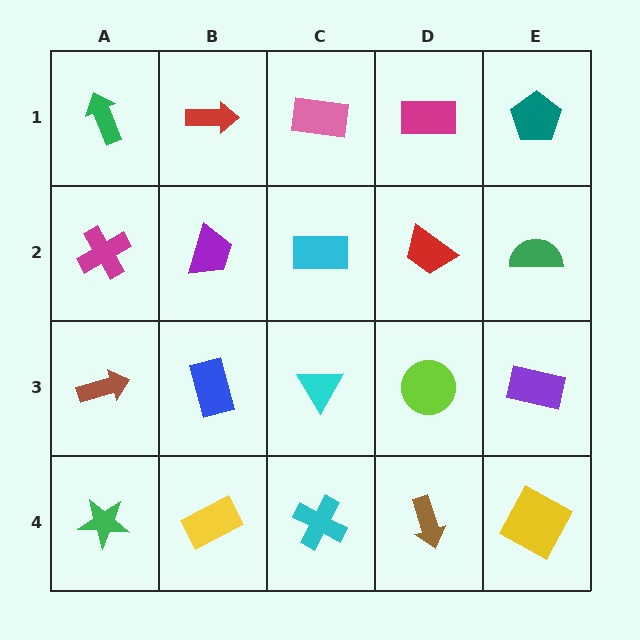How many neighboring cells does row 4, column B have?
3.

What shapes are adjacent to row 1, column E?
A green semicircle (row 2, column E), a magenta rectangle (row 1, column D).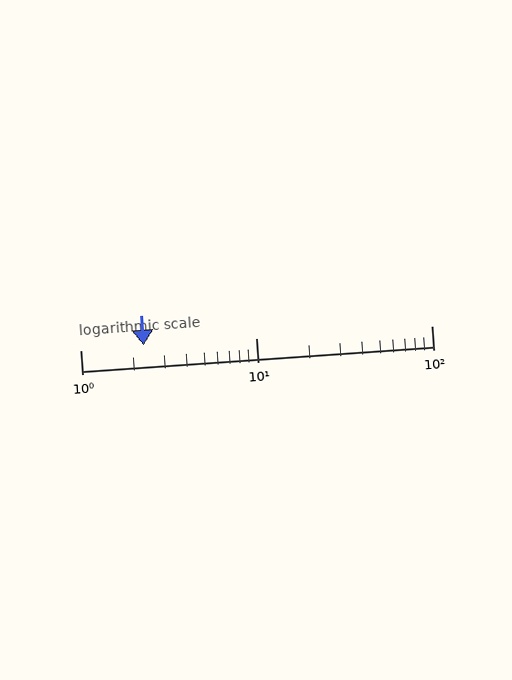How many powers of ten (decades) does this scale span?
The scale spans 2 decades, from 1 to 100.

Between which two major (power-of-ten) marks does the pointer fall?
The pointer is between 1 and 10.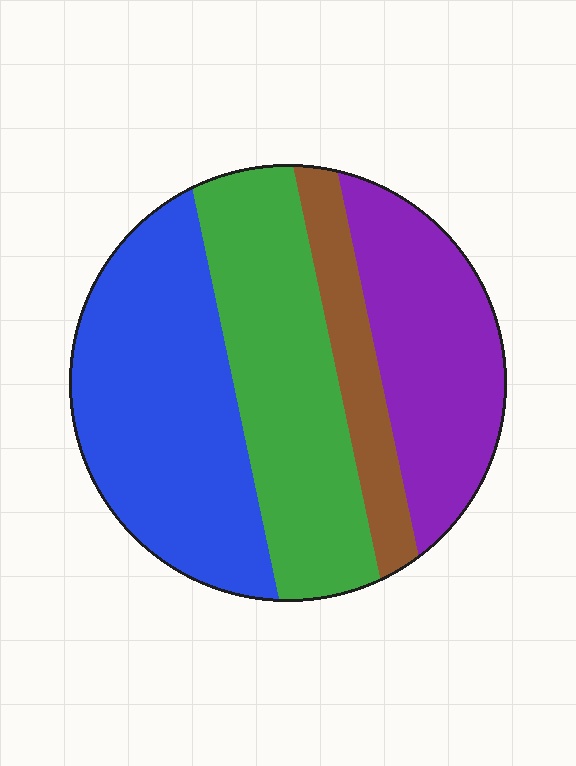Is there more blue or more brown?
Blue.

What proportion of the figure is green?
Green takes up about one third (1/3) of the figure.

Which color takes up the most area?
Blue, at roughly 35%.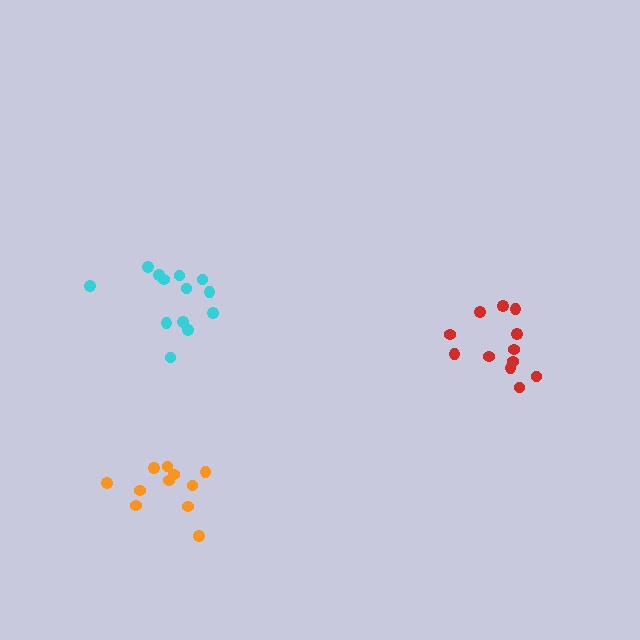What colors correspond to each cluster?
The clusters are colored: red, cyan, orange.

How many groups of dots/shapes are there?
There are 3 groups.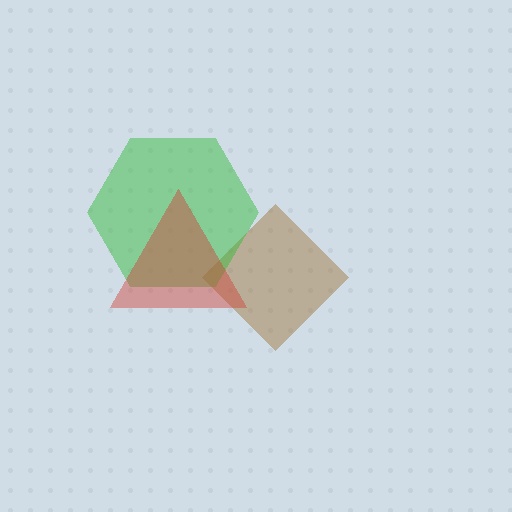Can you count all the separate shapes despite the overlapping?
Yes, there are 3 separate shapes.